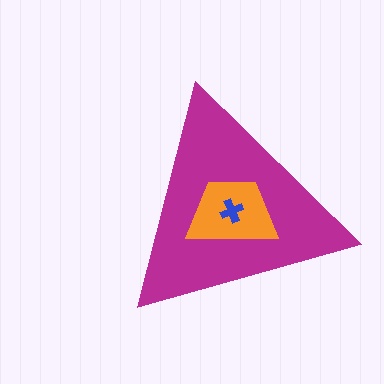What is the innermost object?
The blue cross.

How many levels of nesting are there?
3.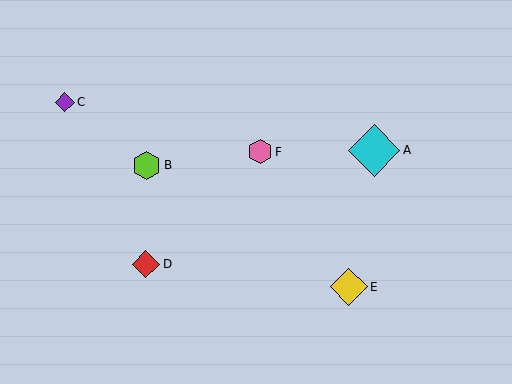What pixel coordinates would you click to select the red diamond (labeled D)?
Click at (146, 264) to select the red diamond D.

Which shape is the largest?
The cyan diamond (labeled A) is the largest.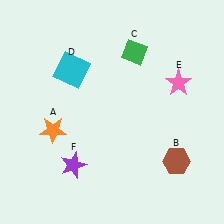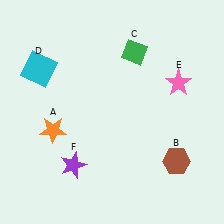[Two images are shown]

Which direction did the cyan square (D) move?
The cyan square (D) moved left.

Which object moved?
The cyan square (D) moved left.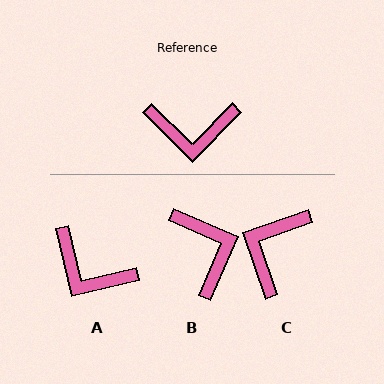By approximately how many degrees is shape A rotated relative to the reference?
Approximately 32 degrees clockwise.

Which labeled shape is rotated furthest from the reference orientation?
C, about 116 degrees away.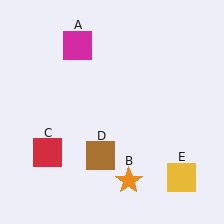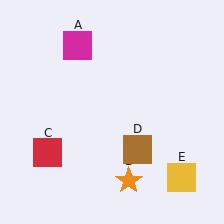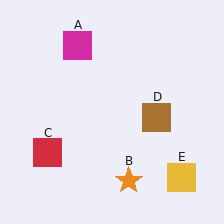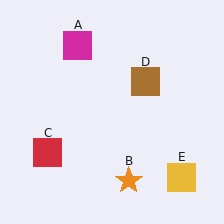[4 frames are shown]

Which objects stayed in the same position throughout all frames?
Magenta square (object A) and orange star (object B) and red square (object C) and yellow square (object E) remained stationary.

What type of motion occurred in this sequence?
The brown square (object D) rotated counterclockwise around the center of the scene.